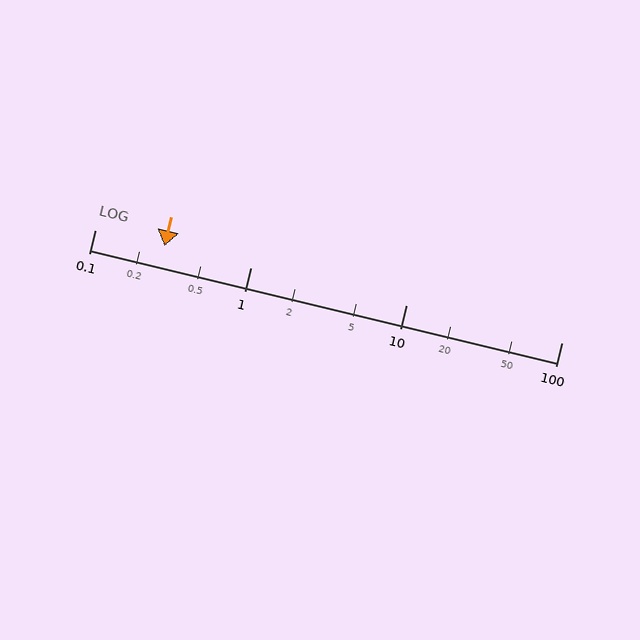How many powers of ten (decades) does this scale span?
The scale spans 3 decades, from 0.1 to 100.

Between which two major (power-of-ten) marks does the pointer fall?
The pointer is between 0.1 and 1.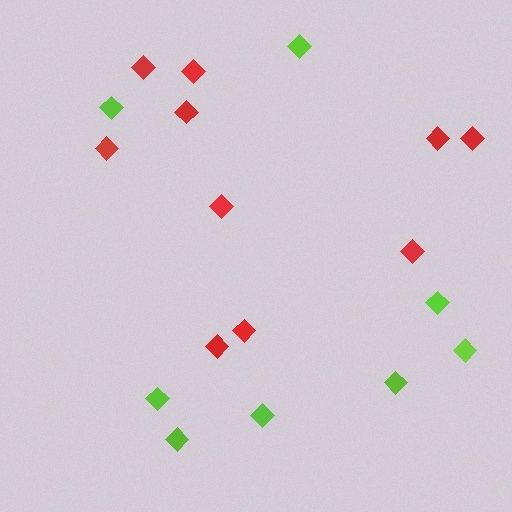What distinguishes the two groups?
There are 2 groups: one group of red diamonds (10) and one group of lime diamonds (8).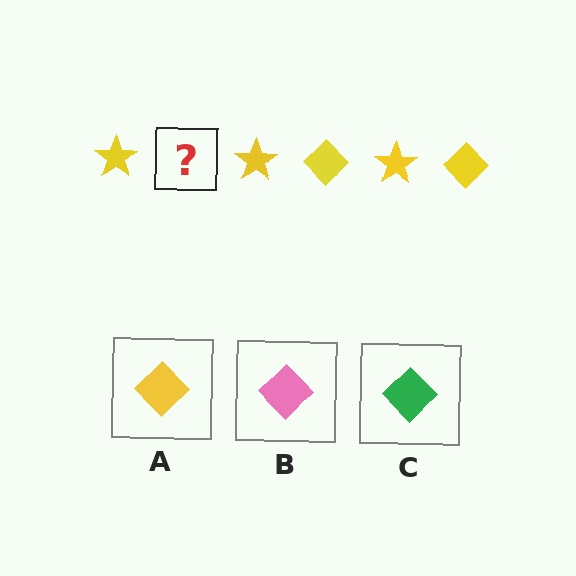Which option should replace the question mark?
Option A.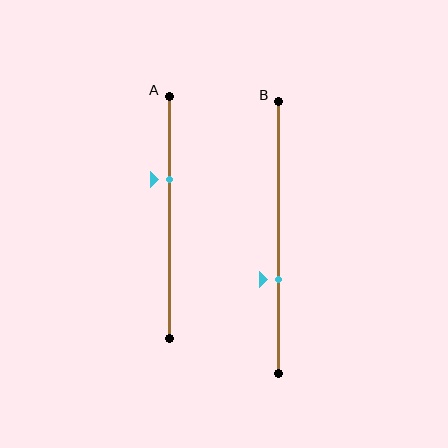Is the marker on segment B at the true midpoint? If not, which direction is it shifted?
No, the marker on segment B is shifted downward by about 16% of the segment length.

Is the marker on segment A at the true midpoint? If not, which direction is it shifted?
No, the marker on segment A is shifted upward by about 16% of the segment length.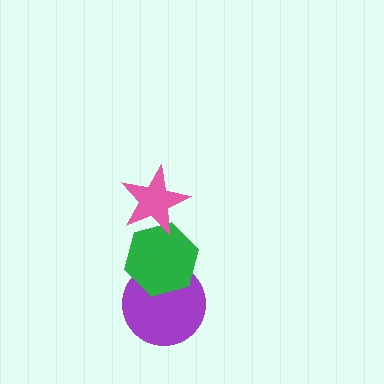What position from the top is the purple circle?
The purple circle is 3rd from the top.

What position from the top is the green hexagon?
The green hexagon is 2nd from the top.